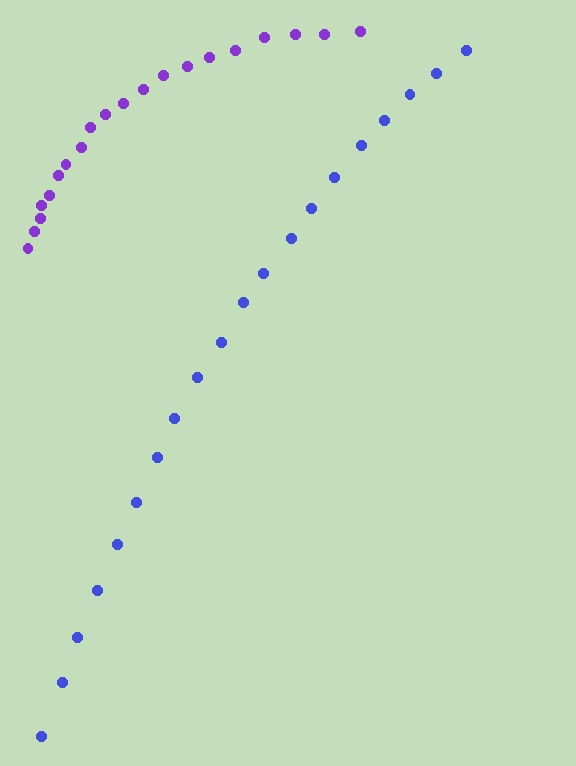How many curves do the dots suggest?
There are 2 distinct paths.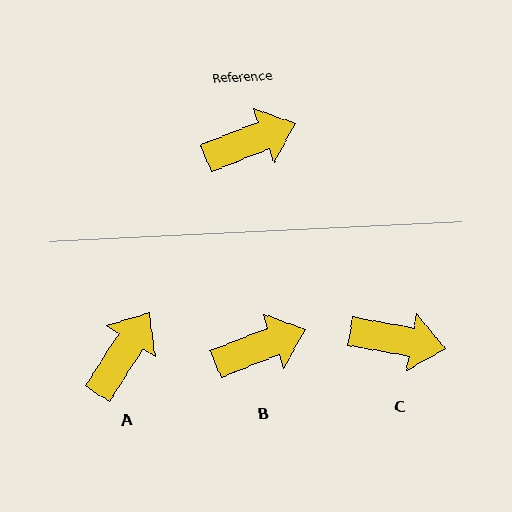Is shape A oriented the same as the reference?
No, it is off by about 36 degrees.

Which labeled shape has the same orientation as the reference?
B.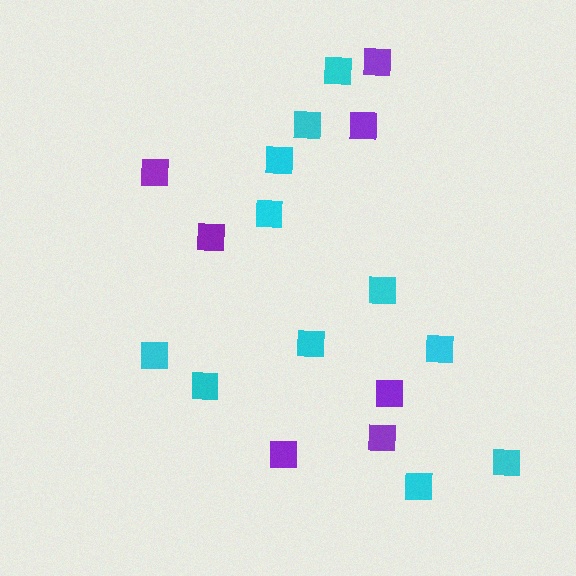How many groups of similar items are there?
There are 2 groups: one group of purple squares (7) and one group of cyan squares (11).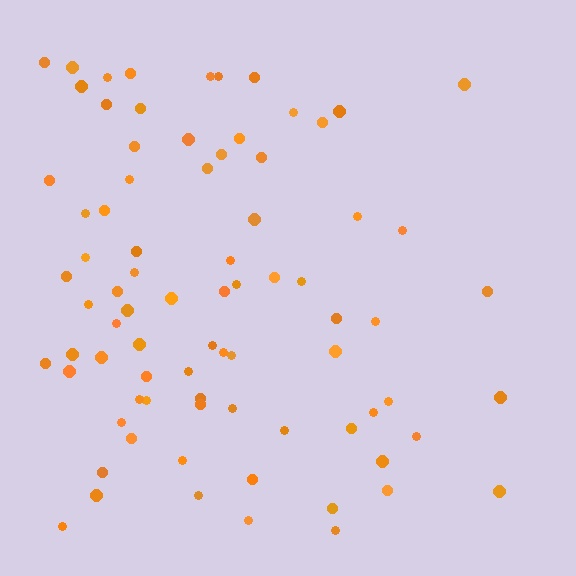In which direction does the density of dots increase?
From right to left, with the left side densest.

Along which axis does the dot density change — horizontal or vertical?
Horizontal.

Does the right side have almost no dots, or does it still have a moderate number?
Still a moderate number, just noticeably fewer than the left.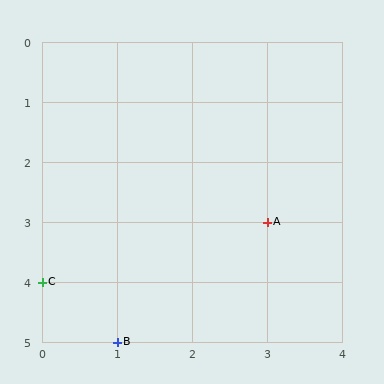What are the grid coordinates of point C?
Point C is at grid coordinates (0, 4).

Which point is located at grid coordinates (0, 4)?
Point C is at (0, 4).